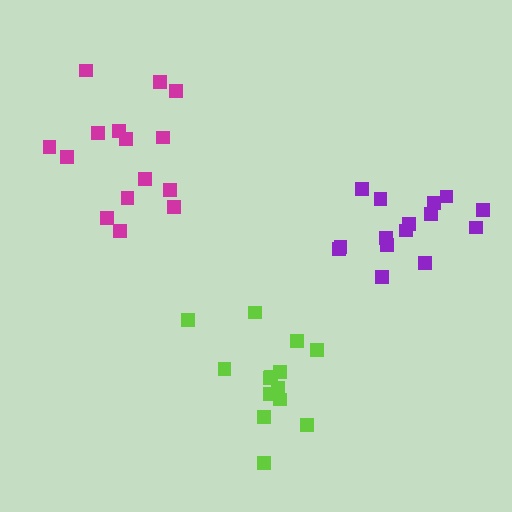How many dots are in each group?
Group 1: 14 dots, Group 2: 15 dots, Group 3: 15 dots (44 total).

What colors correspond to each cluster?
The clusters are colored: lime, purple, magenta.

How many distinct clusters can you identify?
There are 3 distinct clusters.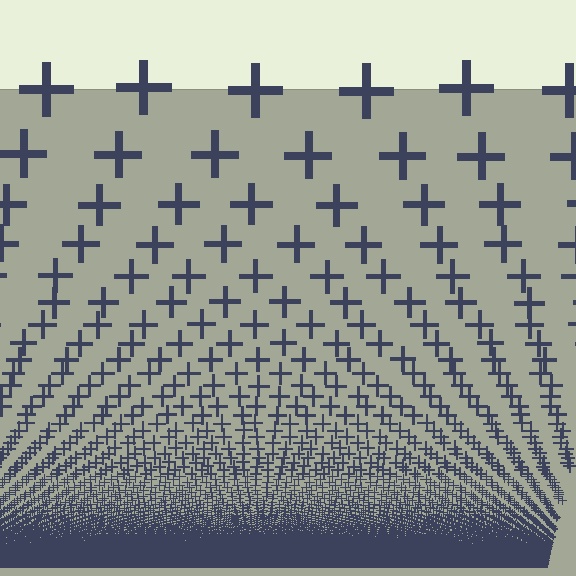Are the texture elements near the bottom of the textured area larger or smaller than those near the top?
Smaller. The gradient is inverted — elements near the bottom are smaller and denser.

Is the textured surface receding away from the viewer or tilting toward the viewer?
The surface appears to tilt toward the viewer. Texture elements get larger and sparser toward the top.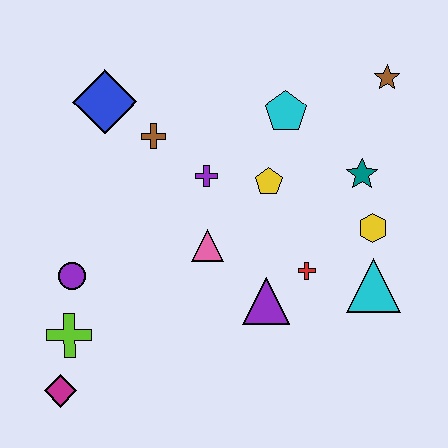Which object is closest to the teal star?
The yellow hexagon is closest to the teal star.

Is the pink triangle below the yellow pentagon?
Yes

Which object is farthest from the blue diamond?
The cyan triangle is farthest from the blue diamond.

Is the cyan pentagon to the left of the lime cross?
No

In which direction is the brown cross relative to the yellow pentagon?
The brown cross is to the left of the yellow pentagon.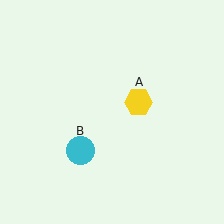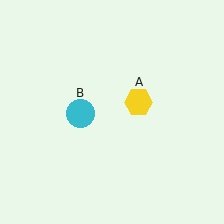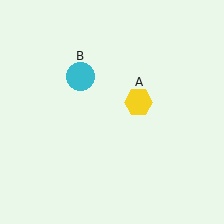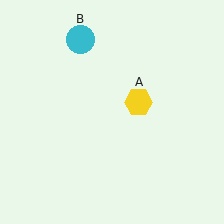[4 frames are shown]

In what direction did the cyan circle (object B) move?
The cyan circle (object B) moved up.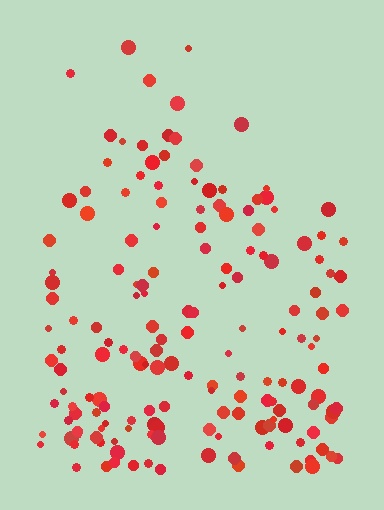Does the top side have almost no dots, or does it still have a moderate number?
Still a moderate number, just noticeably fewer than the bottom.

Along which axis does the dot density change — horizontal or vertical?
Vertical.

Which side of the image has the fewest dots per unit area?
The top.